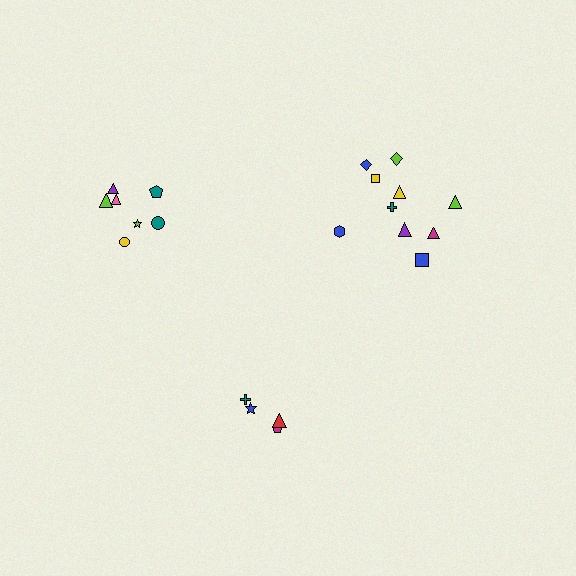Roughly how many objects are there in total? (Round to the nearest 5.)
Roughly 20 objects in total.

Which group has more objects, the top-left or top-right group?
The top-right group.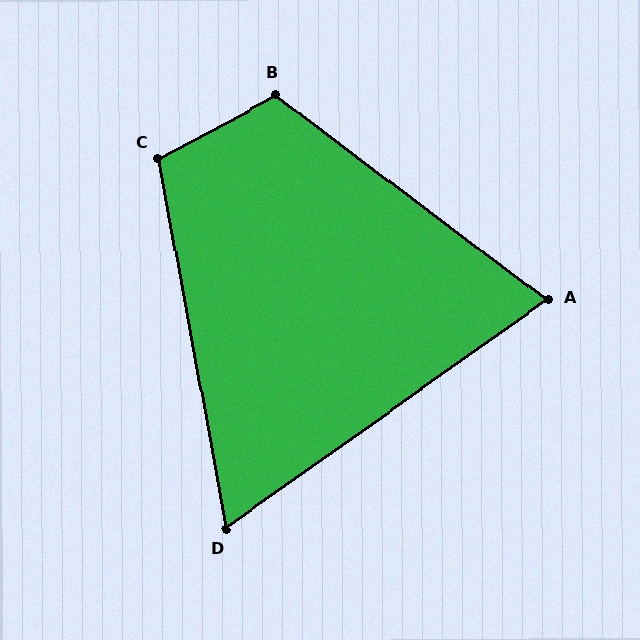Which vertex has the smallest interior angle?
D, at approximately 65 degrees.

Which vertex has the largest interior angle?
B, at approximately 115 degrees.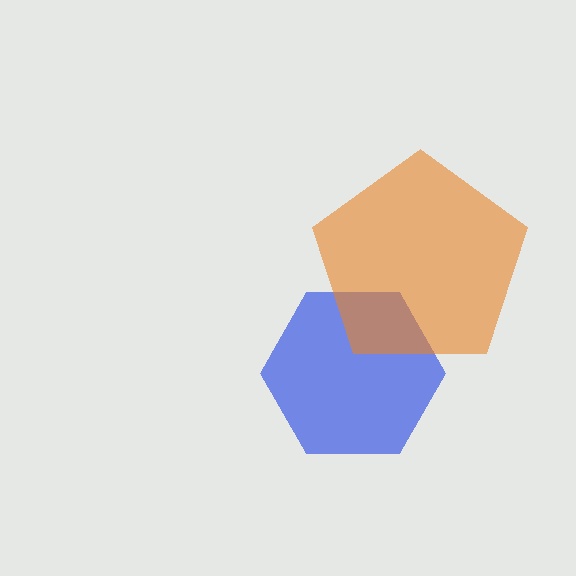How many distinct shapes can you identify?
There are 2 distinct shapes: a blue hexagon, an orange pentagon.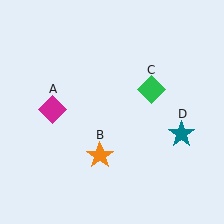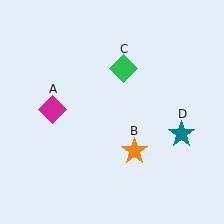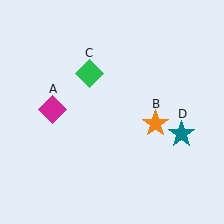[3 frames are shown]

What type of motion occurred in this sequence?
The orange star (object B), green diamond (object C) rotated counterclockwise around the center of the scene.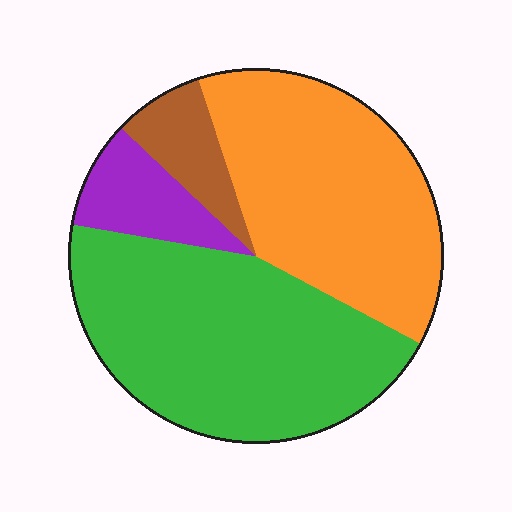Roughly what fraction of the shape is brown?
Brown covers around 10% of the shape.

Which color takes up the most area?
Green, at roughly 45%.